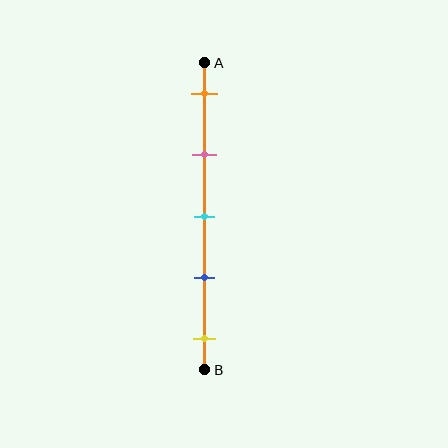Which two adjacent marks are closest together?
The cyan and blue marks are the closest adjacent pair.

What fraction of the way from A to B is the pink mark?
The pink mark is approximately 30% (0.3) of the way from A to B.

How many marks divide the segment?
There are 5 marks dividing the segment.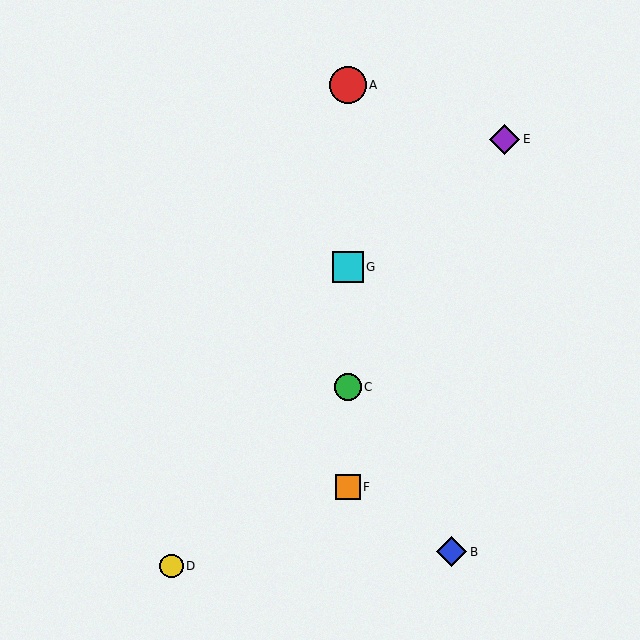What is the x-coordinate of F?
Object F is at x≈348.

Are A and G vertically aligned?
Yes, both are at x≈348.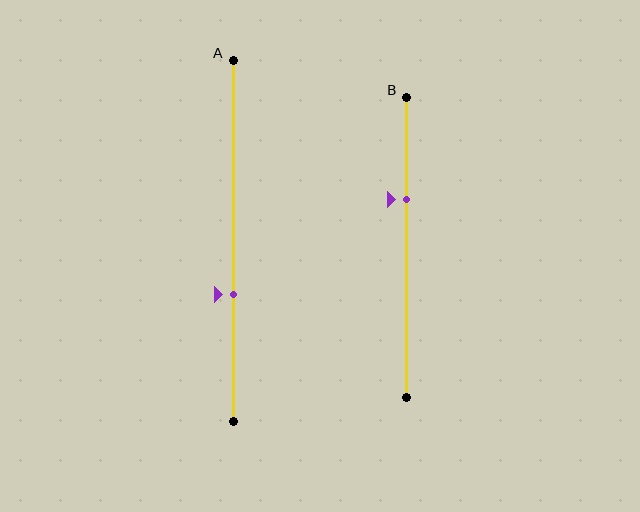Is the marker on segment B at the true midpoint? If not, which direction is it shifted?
No, the marker on segment B is shifted upward by about 16% of the segment length.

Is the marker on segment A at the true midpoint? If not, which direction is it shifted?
No, the marker on segment A is shifted downward by about 15% of the segment length.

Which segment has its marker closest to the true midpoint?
Segment A has its marker closest to the true midpoint.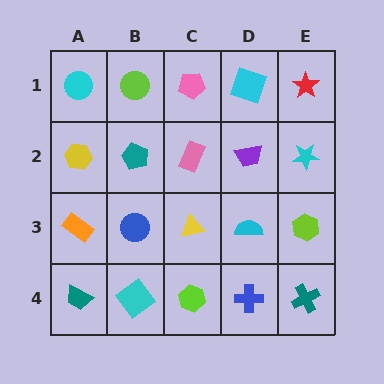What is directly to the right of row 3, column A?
A blue circle.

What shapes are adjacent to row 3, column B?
A teal pentagon (row 2, column B), a cyan diamond (row 4, column B), an orange rectangle (row 3, column A), a yellow triangle (row 3, column C).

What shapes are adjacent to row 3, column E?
A cyan star (row 2, column E), a teal cross (row 4, column E), a cyan semicircle (row 3, column D).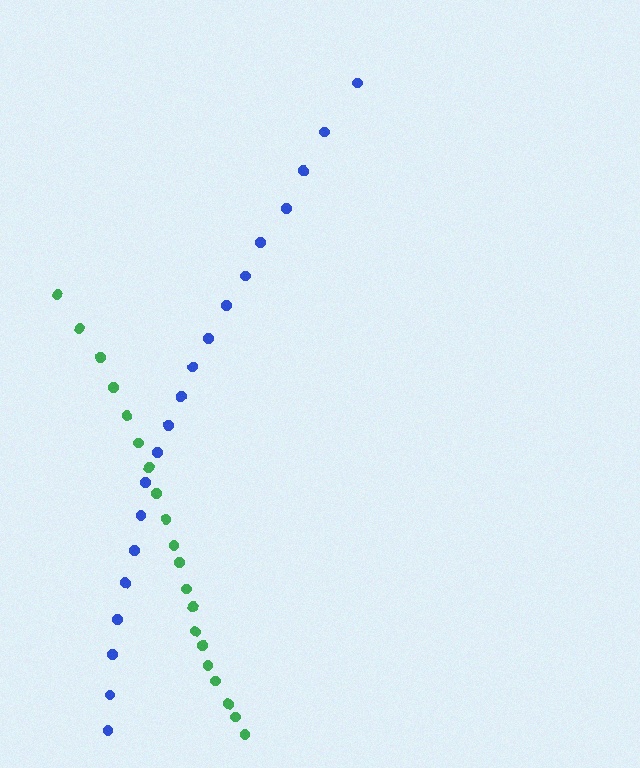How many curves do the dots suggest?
There are 2 distinct paths.